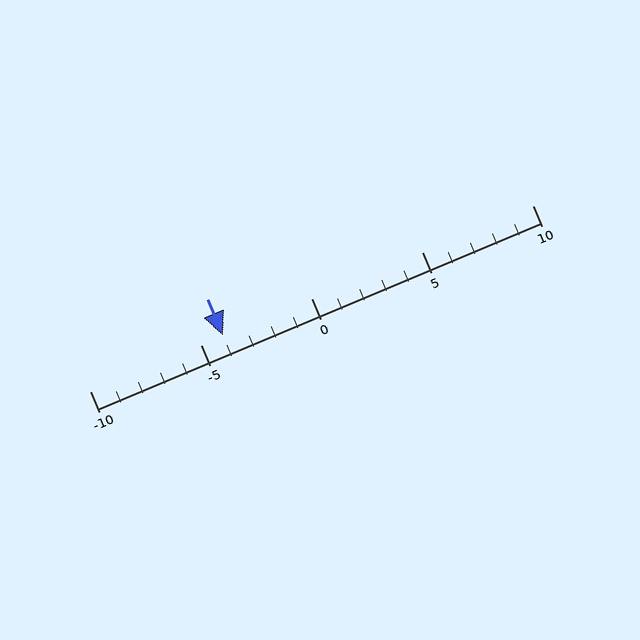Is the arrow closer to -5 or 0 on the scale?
The arrow is closer to -5.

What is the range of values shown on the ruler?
The ruler shows values from -10 to 10.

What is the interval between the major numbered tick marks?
The major tick marks are spaced 5 units apart.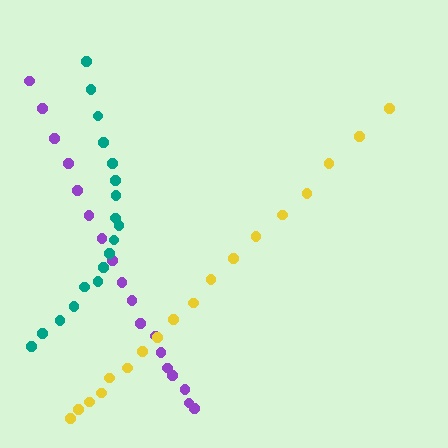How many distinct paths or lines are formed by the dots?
There are 3 distinct paths.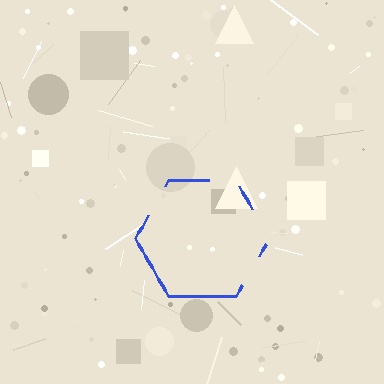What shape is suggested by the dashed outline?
The dashed outline suggests a hexagon.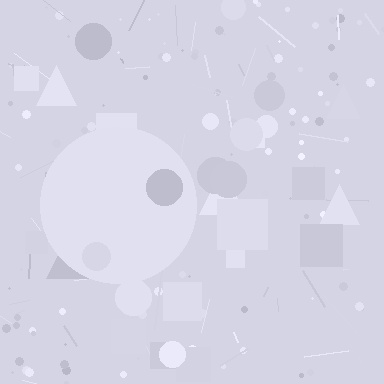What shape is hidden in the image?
A circle is hidden in the image.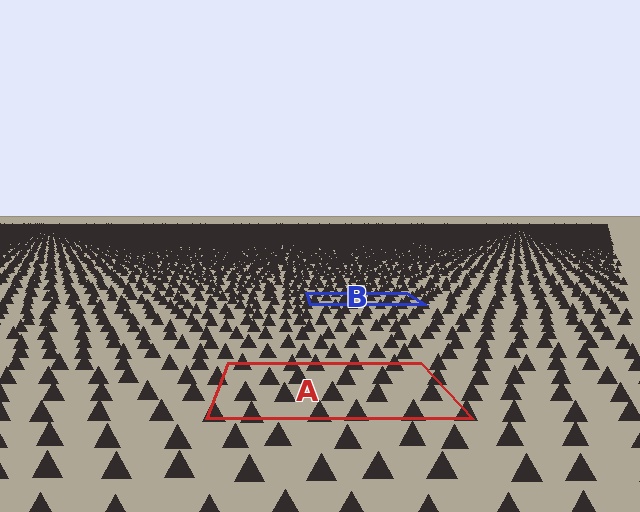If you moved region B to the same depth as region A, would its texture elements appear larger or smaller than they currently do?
They would appear larger. At a closer depth, the same texture elements are projected at a bigger on-screen size.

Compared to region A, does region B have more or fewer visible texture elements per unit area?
Region B has more texture elements per unit area — they are packed more densely because it is farther away.